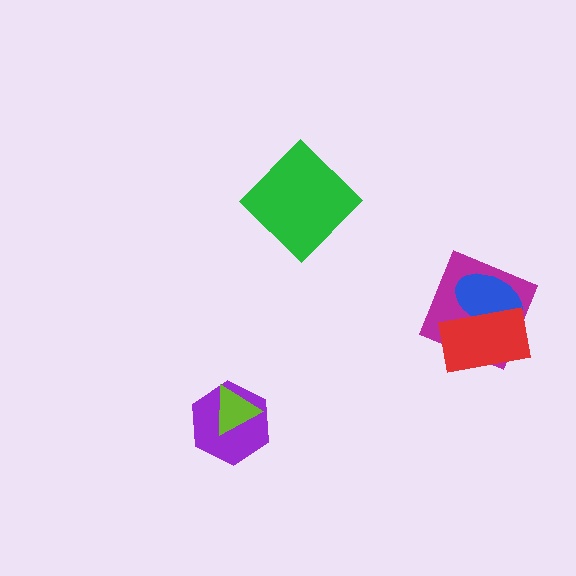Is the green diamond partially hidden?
No, no other shape covers it.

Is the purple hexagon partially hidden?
Yes, it is partially covered by another shape.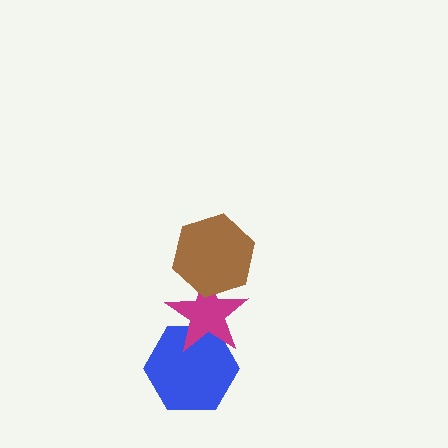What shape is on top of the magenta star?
The brown hexagon is on top of the magenta star.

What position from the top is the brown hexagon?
The brown hexagon is 1st from the top.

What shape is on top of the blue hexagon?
The magenta star is on top of the blue hexagon.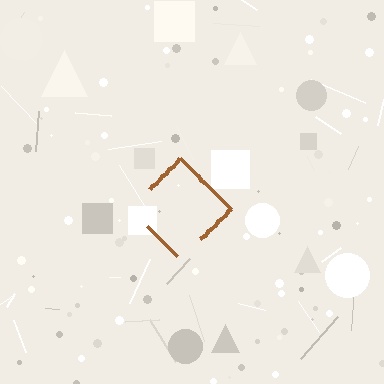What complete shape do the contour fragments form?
The contour fragments form a diamond.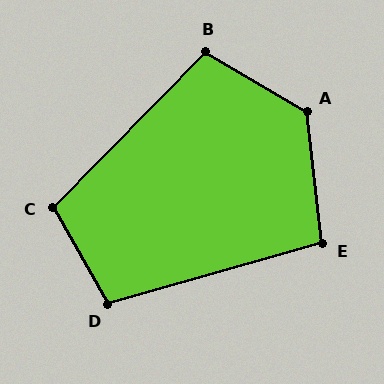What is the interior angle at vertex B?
Approximately 104 degrees (obtuse).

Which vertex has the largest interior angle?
A, at approximately 127 degrees.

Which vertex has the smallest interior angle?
E, at approximately 99 degrees.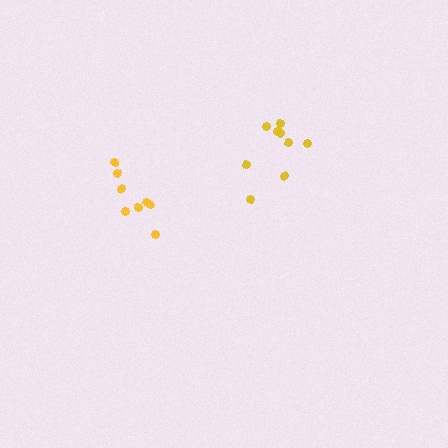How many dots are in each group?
Group 1: 9 dots, Group 2: 8 dots (17 total).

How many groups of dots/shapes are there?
There are 2 groups.